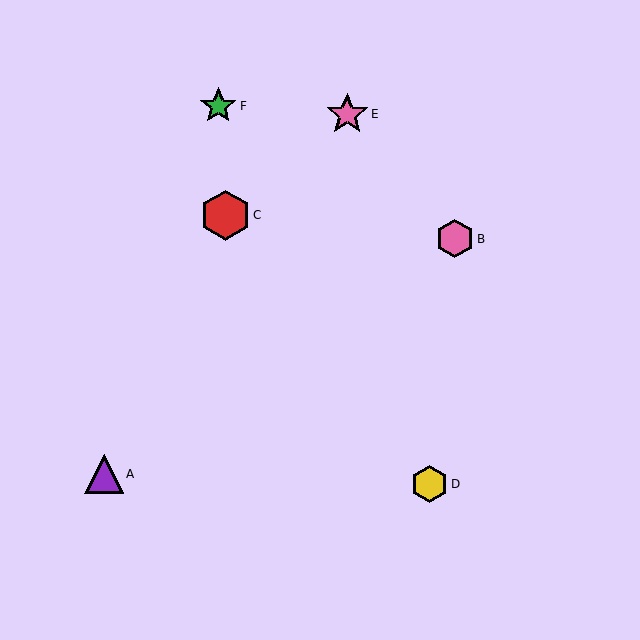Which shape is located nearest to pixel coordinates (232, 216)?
The red hexagon (labeled C) at (225, 215) is nearest to that location.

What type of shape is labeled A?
Shape A is a purple triangle.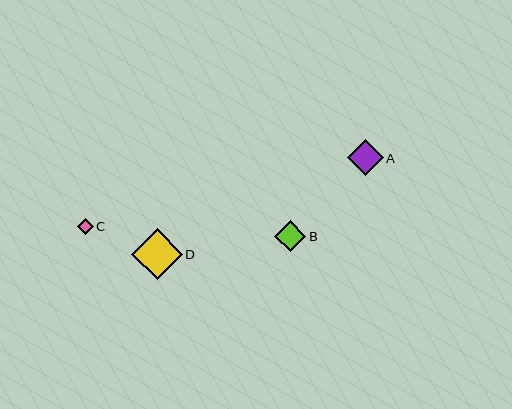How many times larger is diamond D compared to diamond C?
Diamond D is approximately 3.1 times the size of diamond C.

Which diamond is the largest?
Diamond D is the largest with a size of approximately 50 pixels.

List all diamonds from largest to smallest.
From largest to smallest: D, A, B, C.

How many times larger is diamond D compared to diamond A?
Diamond D is approximately 1.4 times the size of diamond A.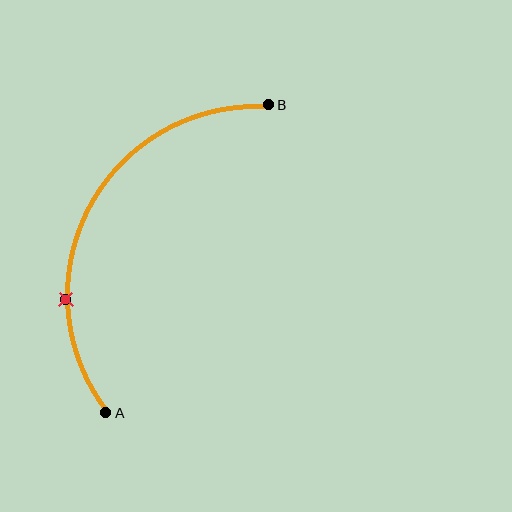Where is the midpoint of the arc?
The arc midpoint is the point on the curve farthest from the straight line joining A and B. It sits to the left of that line.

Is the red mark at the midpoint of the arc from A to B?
No. The red mark lies on the arc but is closer to endpoint A. The arc midpoint would be at the point on the curve equidistant along the arc from both A and B.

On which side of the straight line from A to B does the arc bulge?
The arc bulges to the left of the straight line connecting A and B.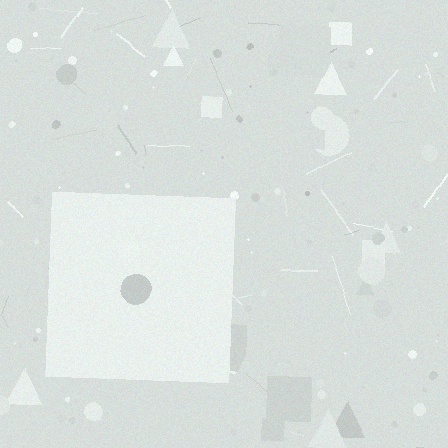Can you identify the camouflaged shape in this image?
The camouflaged shape is a square.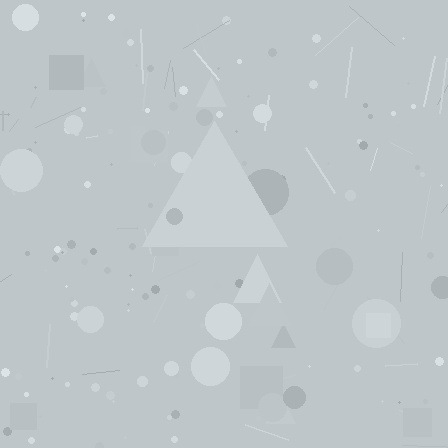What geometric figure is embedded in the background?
A triangle is embedded in the background.